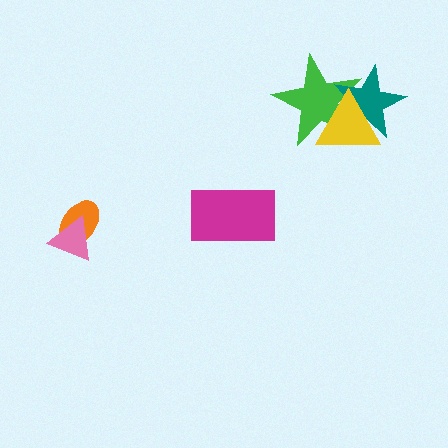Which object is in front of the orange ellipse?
The pink triangle is in front of the orange ellipse.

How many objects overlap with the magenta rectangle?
0 objects overlap with the magenta rectangle.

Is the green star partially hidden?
Yes, it is partially covered by another shape.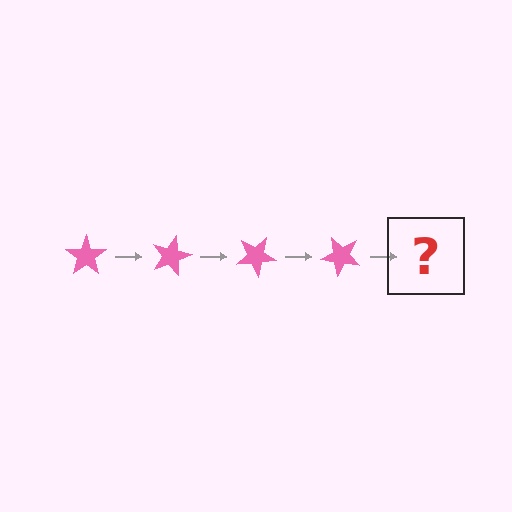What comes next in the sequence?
The next element should be a pink star rotated 60 degrees.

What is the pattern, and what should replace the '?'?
The pattern is that the star rotates 15 degrees each step. The '?' should be a pink star rotated 60 degrees.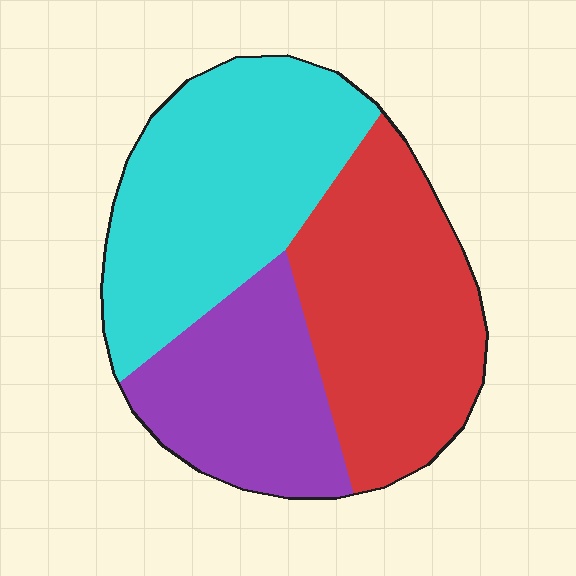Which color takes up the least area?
Purple, at roughly 25%.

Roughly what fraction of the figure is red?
Red covers 36% of the figure.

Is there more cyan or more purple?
Cyan.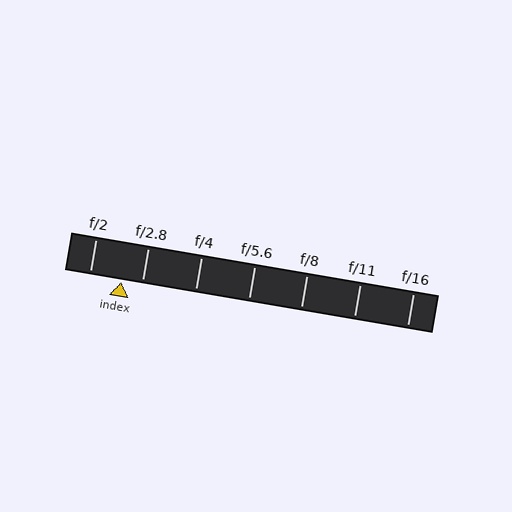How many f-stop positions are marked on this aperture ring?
There are 7 f-stop positions marked.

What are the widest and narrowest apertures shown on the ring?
The widest aperture shown is f/2 and the narrowest is f/16.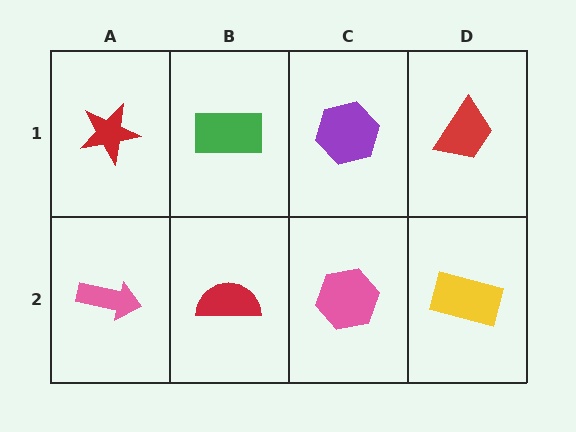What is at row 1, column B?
A green rectangle.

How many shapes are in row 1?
4 shapes.